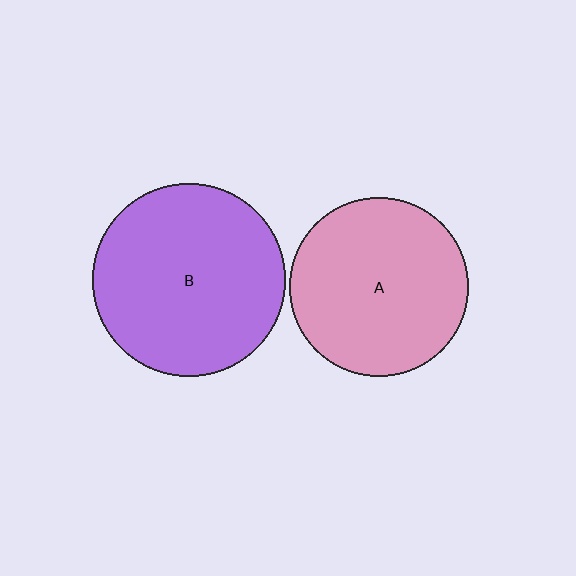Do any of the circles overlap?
No, none of the circles overlap.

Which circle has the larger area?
Circle B (purple).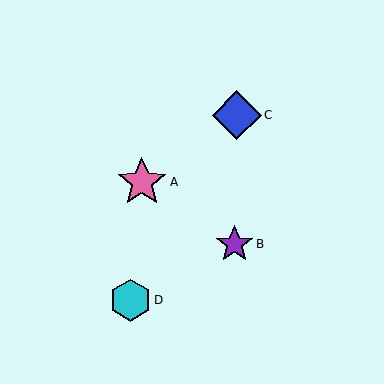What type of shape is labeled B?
Shape B is a purple star.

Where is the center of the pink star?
The center of the pink star is at (142, 182).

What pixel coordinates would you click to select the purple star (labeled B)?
Click at (235, 244) to select the purple star B.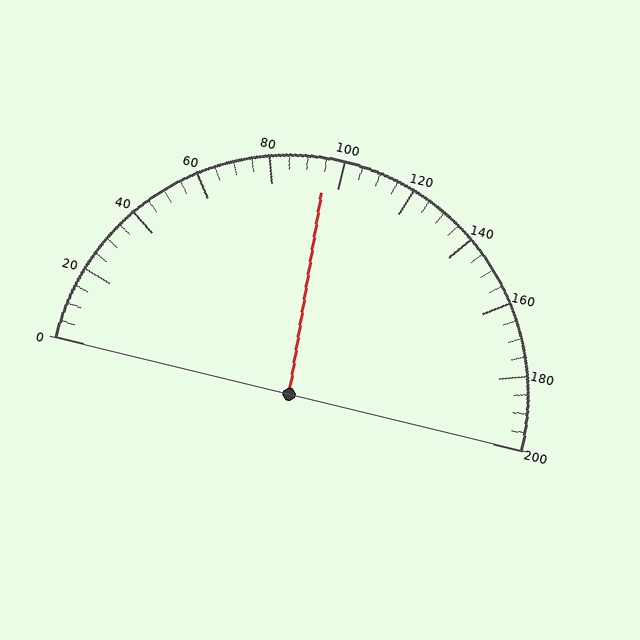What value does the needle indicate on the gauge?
The needle indicates approximately 95.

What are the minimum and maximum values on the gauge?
The gauge ranges from 0 to 200.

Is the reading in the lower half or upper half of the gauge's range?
The reading is in the lower half of the range (0 to 200).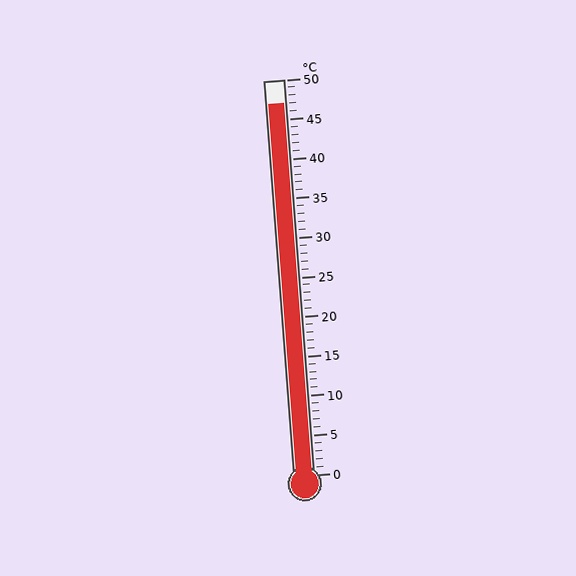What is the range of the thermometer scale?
The thermometer scale ranges from 0°C to 50°C.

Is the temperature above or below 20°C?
The temperature is above 20°C.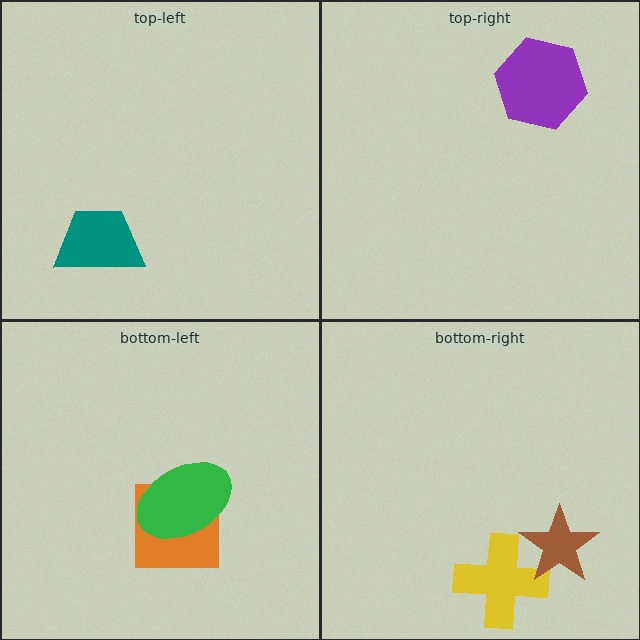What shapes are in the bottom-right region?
The yellow cross, the brown star.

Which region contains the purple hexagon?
The top-right region.